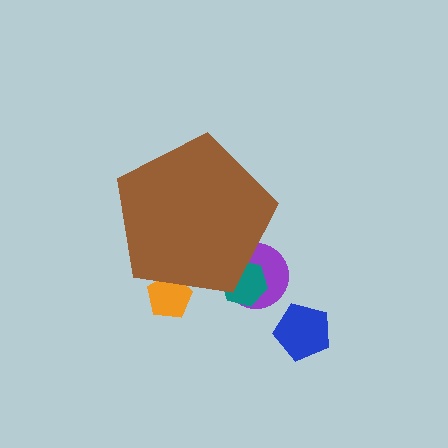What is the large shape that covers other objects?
A brown pentagon.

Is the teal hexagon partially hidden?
Yes, the teal hexagon is partially hidden behind the brown pentagon.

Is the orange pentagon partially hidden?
Yes, the orange pentagon is partially hidden behind the brown pentagon.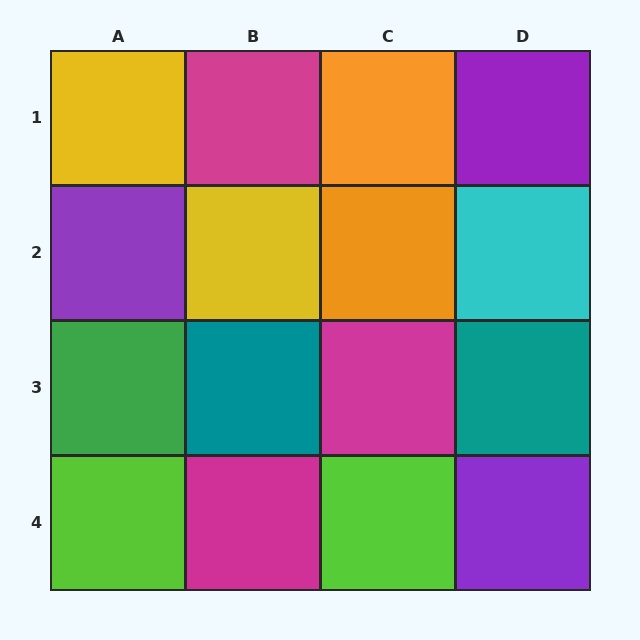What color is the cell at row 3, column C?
Magenta.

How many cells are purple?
3 cells are purple.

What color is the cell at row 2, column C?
Orange.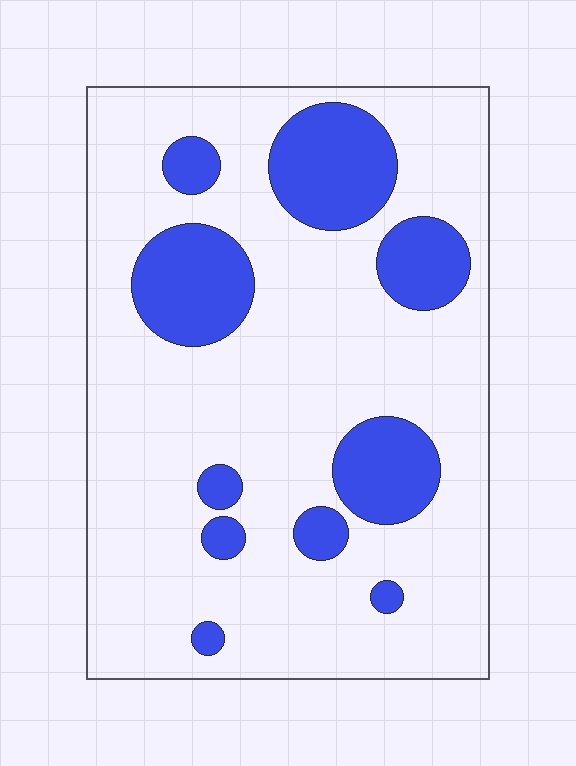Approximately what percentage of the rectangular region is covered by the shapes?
Approximately 20%.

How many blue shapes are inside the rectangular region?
10.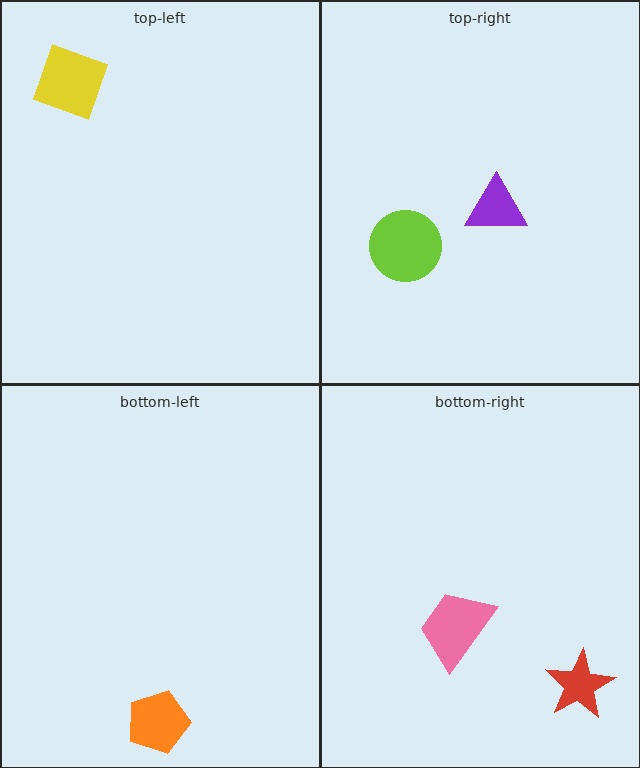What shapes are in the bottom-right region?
The pink trapezoid, the red star.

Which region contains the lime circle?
The top-right region.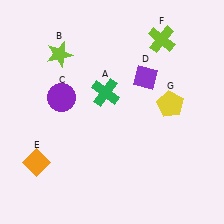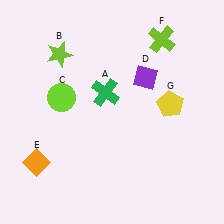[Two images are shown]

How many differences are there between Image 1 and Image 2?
There is 1 difference between the two images.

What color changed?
The circle (C) changed from purple in Image 1 to lime in Image 2.